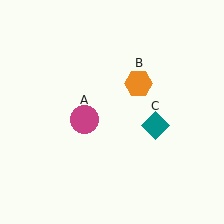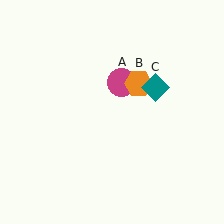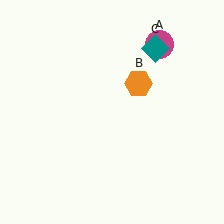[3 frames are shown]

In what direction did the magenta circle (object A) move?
The magenta circle (object A) moved up and to the right.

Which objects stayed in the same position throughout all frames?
Orange hexagon (object B) remained stationary.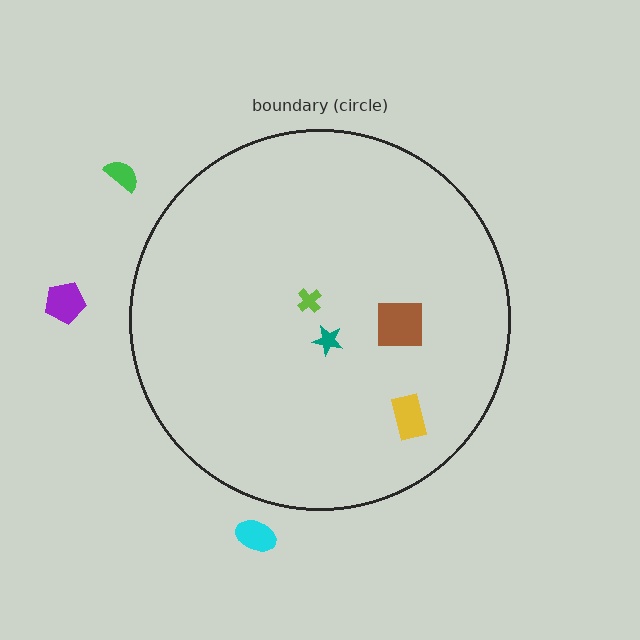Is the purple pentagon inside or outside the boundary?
Outside.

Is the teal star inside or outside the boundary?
Inside.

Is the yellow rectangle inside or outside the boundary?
Inside.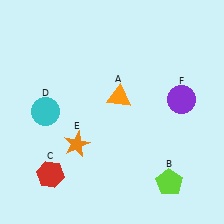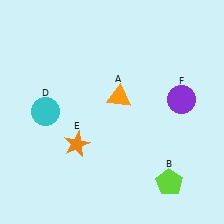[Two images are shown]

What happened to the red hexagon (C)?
The red hexagon (C) was removed in Image 2. It was in the bottom-left area of Image 1.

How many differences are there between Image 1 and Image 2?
There is 1 difference between the two images.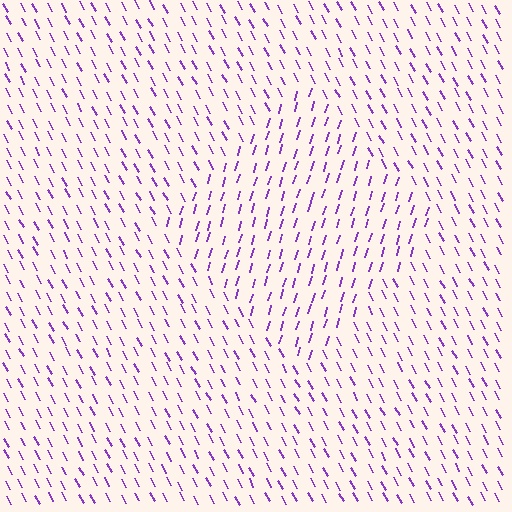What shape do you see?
I see a diamond.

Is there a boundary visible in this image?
Yes, there is a texture boundary formed by a change in line orientation.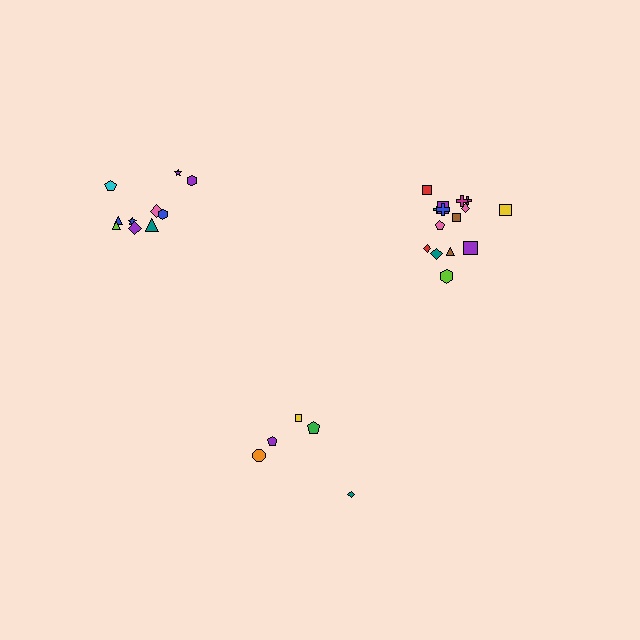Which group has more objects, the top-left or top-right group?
The top-right group.